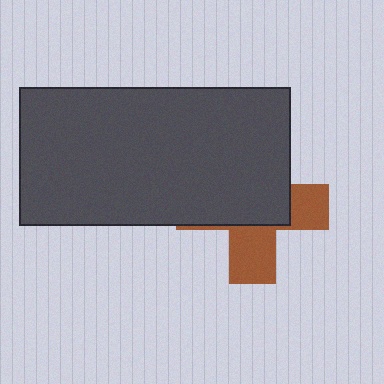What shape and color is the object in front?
The object in front is a dark gray rectangle.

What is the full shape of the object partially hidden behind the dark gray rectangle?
The partially hidden object is a brown cross.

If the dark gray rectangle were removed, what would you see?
You would see the complete brown cross.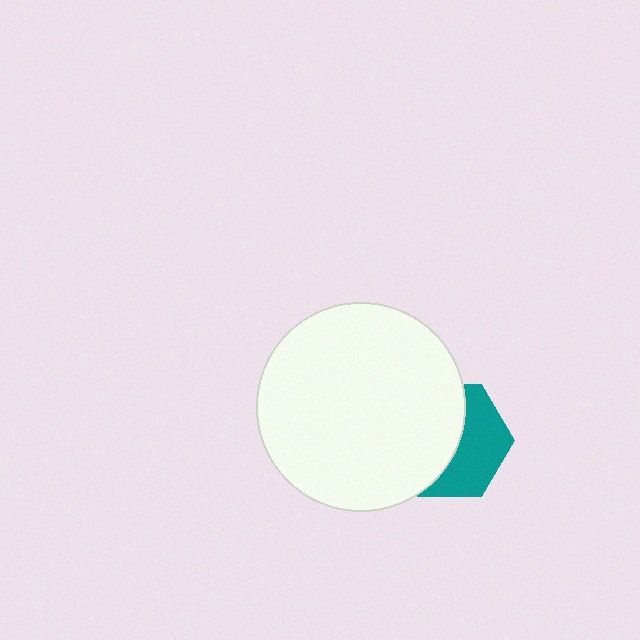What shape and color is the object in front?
The object in front is a white circle.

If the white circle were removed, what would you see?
You would see the complete teal hexagon.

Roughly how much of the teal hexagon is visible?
About half of it is visible (roughly 46%).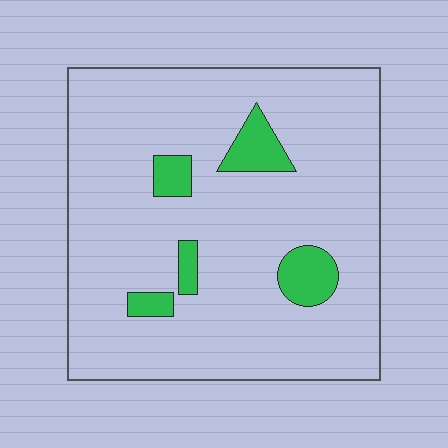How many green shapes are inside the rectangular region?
5.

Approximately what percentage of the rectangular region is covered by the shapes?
Approximately 10%.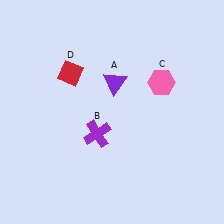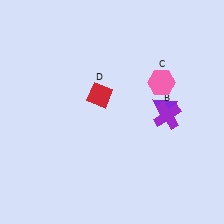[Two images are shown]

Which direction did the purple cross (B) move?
The purple cross (B) moved right.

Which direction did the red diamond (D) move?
The red diamond (D) moved right.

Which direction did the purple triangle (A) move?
The purple triangle (A) moved right.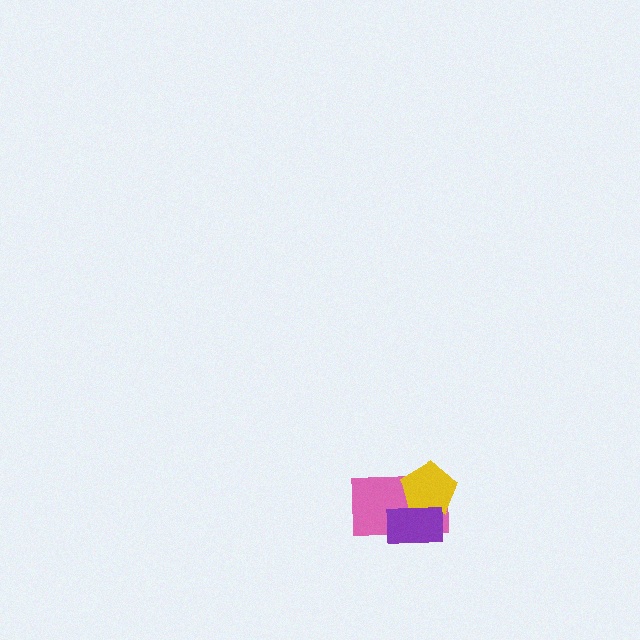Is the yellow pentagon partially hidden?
Yes, it is partially covered by another shape.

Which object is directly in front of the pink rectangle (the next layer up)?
The yellow pentagon is directly in front of the pink rectangle.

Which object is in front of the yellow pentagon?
The purple rectangle is in front of the yellow pentagon.